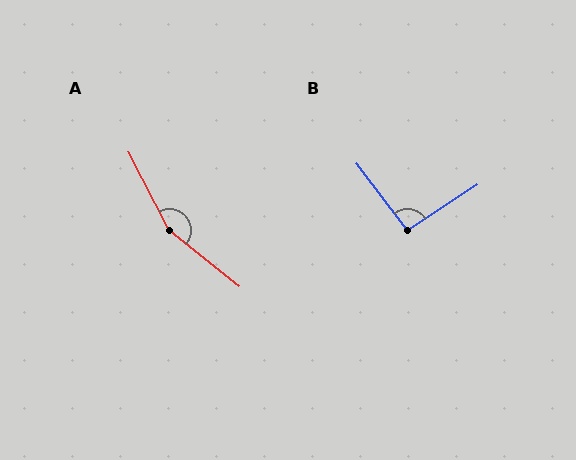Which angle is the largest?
A, at approximately 156 degrees.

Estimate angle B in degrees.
Approximately 94 degrees.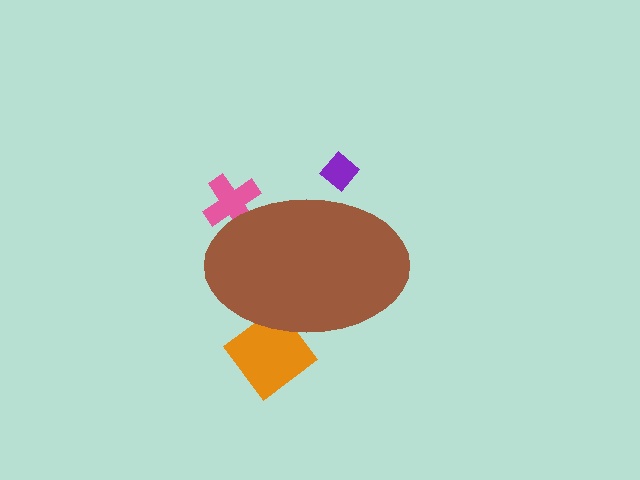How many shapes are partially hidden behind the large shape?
3 shapes are partially hidden.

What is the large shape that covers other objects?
A brown ellipse.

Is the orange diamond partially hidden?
Yes, the orange diamond is partially hidden behind the brown ellipse.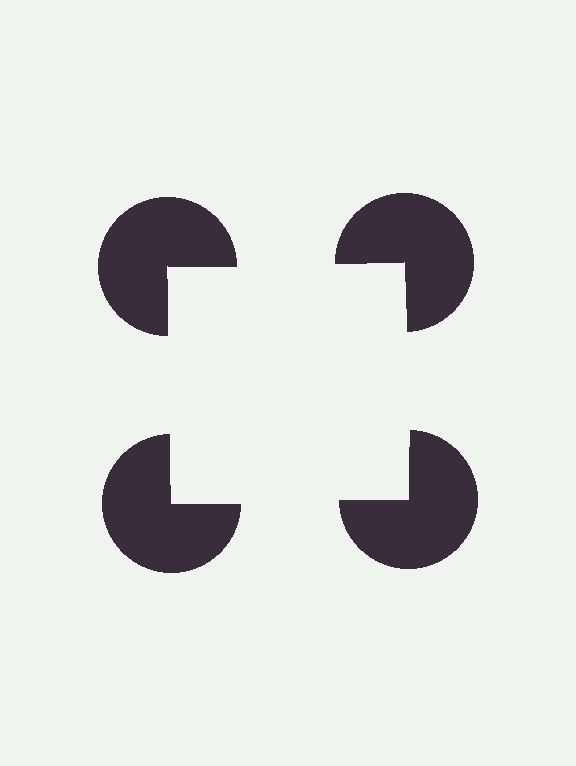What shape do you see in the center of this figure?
An illusory square — its edges are inferred from the aligned wedge cuts in the pac-man discs, not physically drawn.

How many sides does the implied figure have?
4 sides.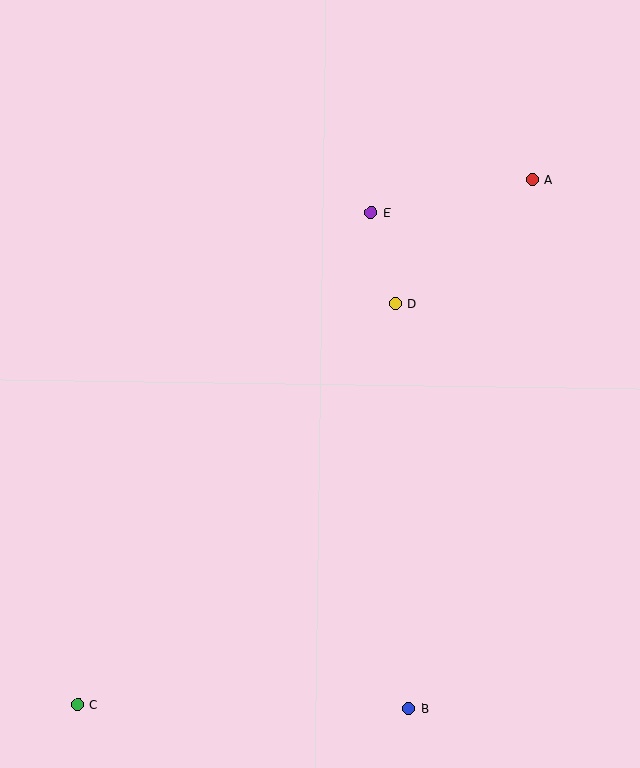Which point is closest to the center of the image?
Point D at (396, 304) is closest to the center.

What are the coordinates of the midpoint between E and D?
The midpoint between E and D is at (383, 258).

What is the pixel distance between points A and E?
The distance between A and E is 164 pixels.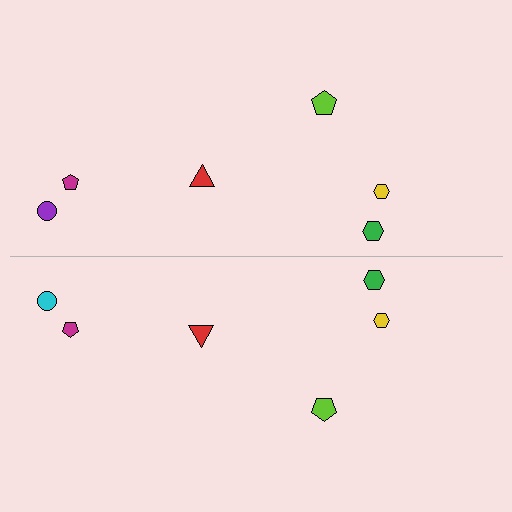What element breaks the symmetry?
The cyan circle on the bottom side breaks the symmetry — its mirror counterpart is purple.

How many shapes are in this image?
There are 12 shapes in this image.